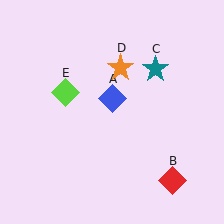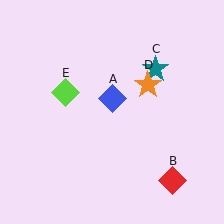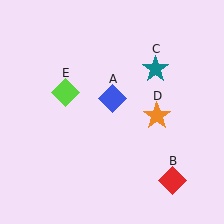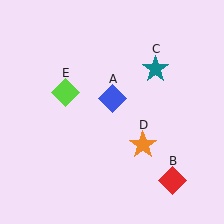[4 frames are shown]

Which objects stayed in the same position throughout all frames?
Blue diamond (object A) and red diamond (object B) and teal star (object C) and lime diamond (object E) remained stationary.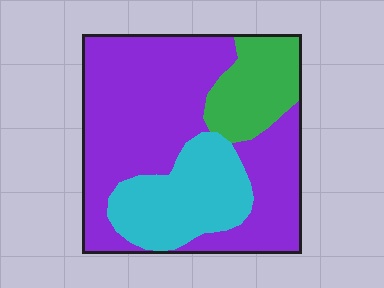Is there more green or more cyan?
Cyan.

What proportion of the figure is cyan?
Cyan takes up between a sixth and a third of the figure.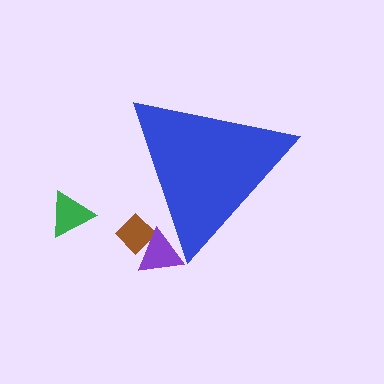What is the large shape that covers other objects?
A blue triangle.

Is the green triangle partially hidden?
No, the green triangle is fully visible.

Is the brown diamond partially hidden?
Yes, the brown diamond is partially hidden behind the blue triangle.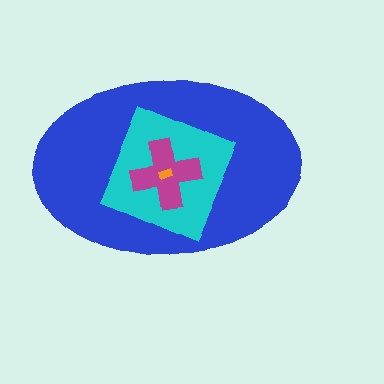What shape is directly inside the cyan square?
The magenta cross.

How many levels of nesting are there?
4.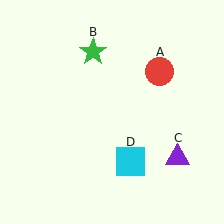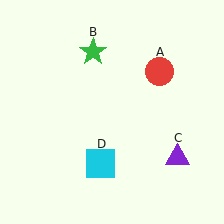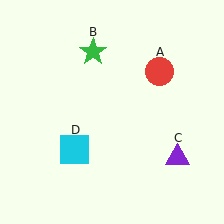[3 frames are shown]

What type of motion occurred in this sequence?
The cyan square (object D) rotated clockwise around the center of the scene.